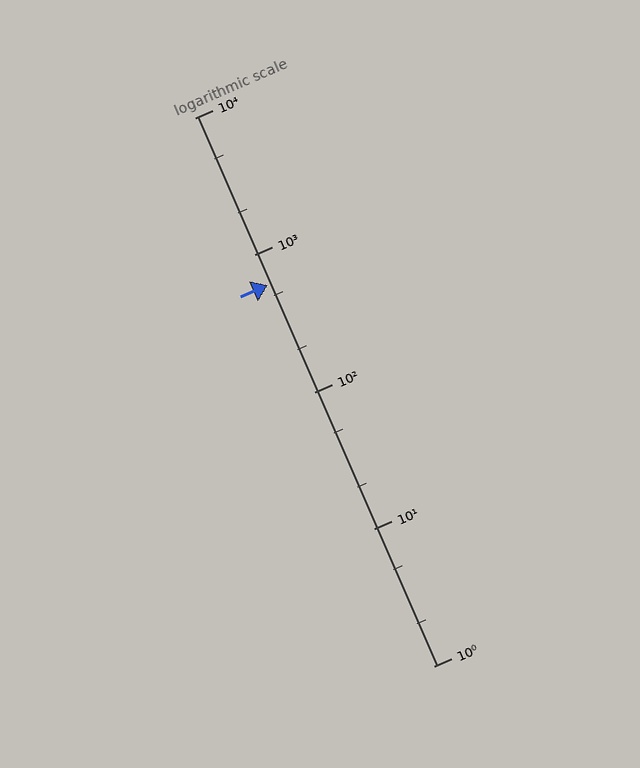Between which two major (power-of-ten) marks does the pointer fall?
The pointer is between 100 and 1000.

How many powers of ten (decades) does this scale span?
The scale spans 4 decades, from 1 to 10000.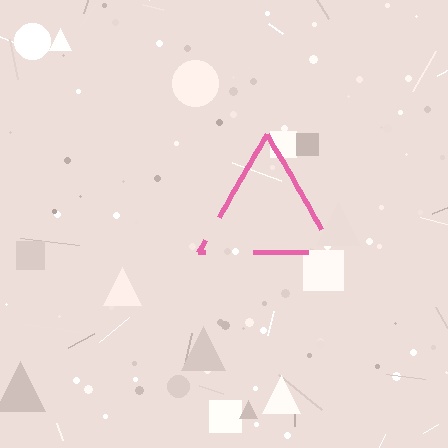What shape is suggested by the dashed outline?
The dashed outline suggests a triangle.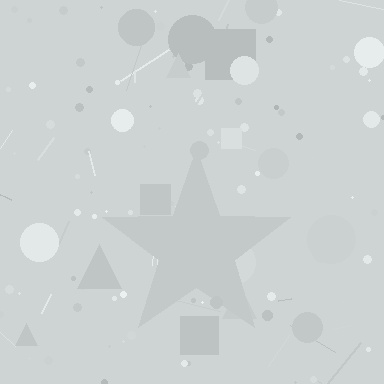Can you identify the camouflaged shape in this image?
The camouflaged shape is a star.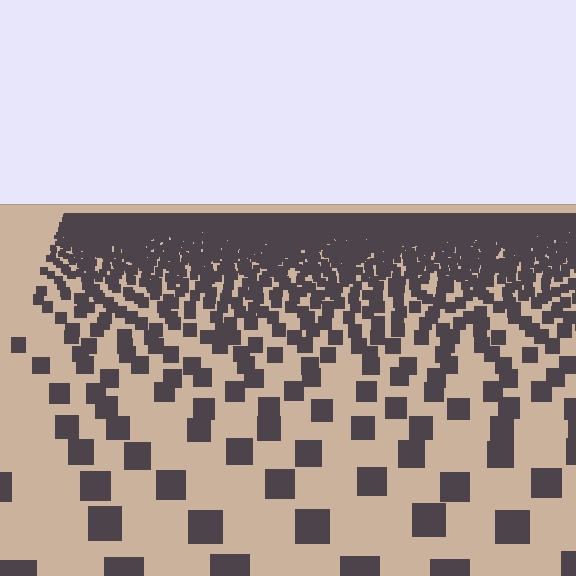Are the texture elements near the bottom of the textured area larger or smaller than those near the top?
Larger. Near the bottom, elements are closer to the viewer and appear at a bigger on-screen size.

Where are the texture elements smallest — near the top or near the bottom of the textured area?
Near the top.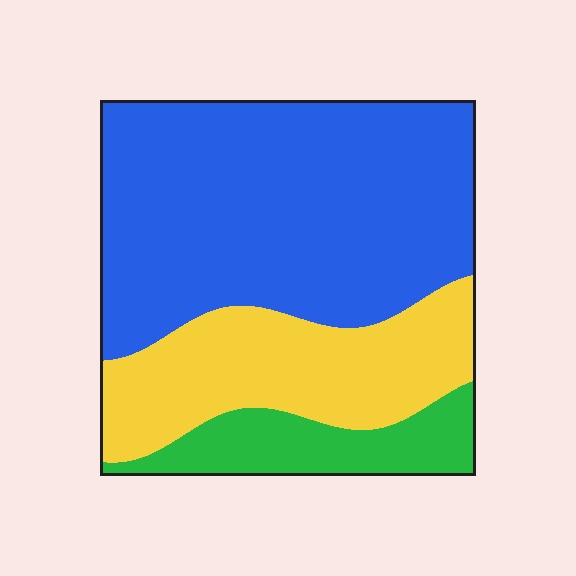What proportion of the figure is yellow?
Yellow takes up between a quarter and a half of the figure.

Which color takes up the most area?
Blue, at roughly 60%.